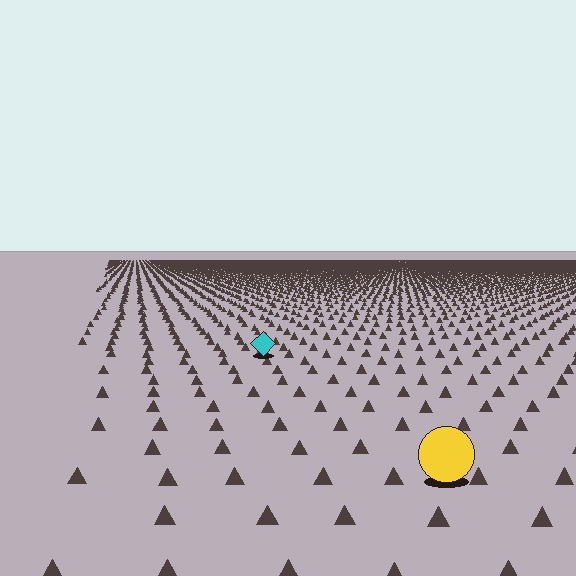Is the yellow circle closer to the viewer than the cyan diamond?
Yes. The yellow circle is closer — you can tell from the texture gradient: the ground texture is coarser near it.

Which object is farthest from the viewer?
The cyan diamond is farthest from the viewer. It appears smaller and the ground texture around it is denser.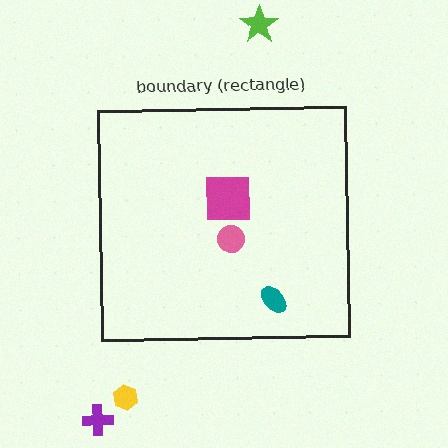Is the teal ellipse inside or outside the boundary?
Inside.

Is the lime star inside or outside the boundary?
Outside.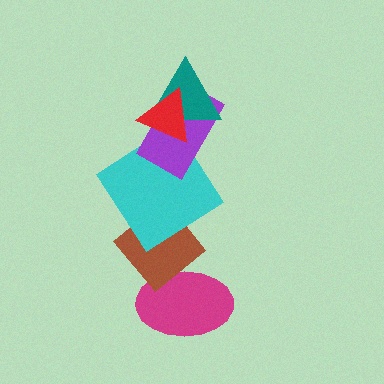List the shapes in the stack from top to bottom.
From top to bottom: the red triangle, the teal triangle, the purple rectangle, the cyan diamond, the brown diamond, the magenta ellipse.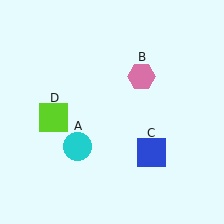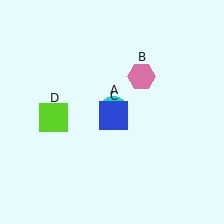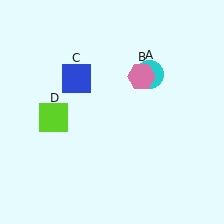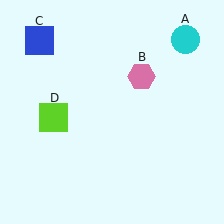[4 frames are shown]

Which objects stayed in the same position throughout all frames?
Pink hexagon (object B) and lime square (object D) remained stationary.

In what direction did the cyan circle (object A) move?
The cyan circle (object A) moved up and to the right.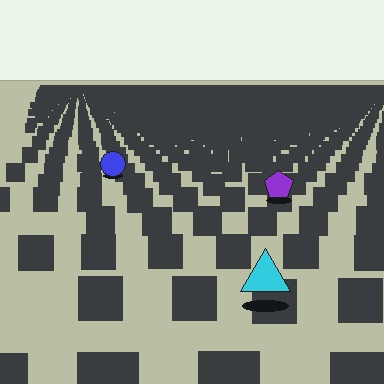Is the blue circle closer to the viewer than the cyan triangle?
No. The cyan triangle is closer — you can tell from the texture gradient: the ground texture is coarser near it.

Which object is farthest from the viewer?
The blue circle is farthest from the viewer. It appears smaller and the ground texture around it is denser.